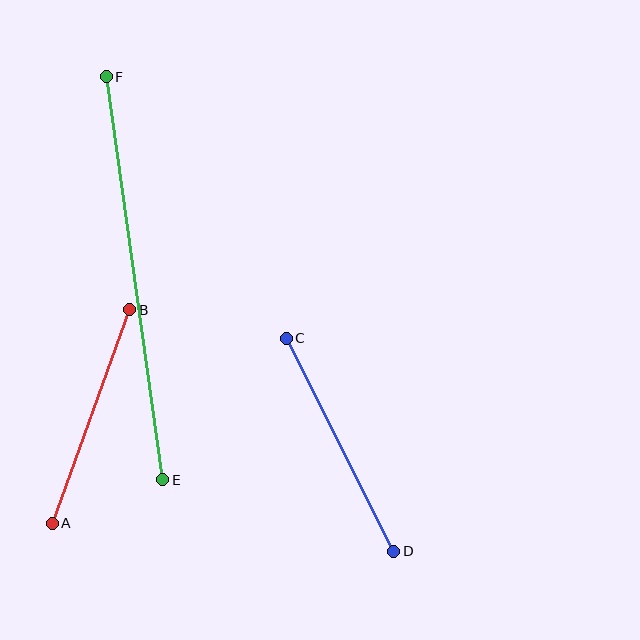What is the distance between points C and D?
The distance is approximately 238 pixels.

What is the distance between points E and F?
The distance is approximately 407 pixels.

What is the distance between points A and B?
The distance is approximately 227 pixels.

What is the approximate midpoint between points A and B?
The midpoint is at approximately (91, 417) pixels.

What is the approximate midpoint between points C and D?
The midpoint is at approximately (340, 445) pixels.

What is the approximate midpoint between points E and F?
The midpoint is at approximately (134, 278) pixels.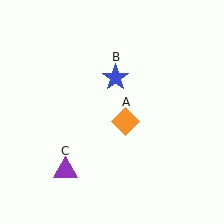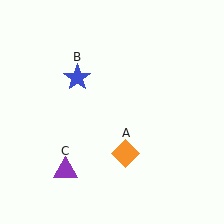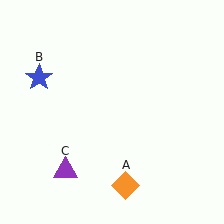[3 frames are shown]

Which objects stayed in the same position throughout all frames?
Purple triangle (object C) remained stationary.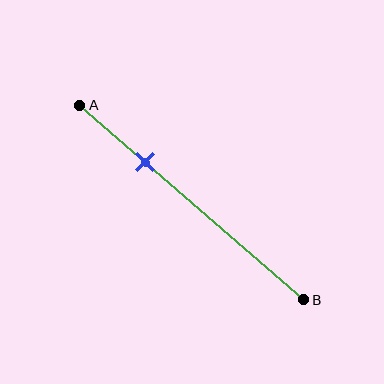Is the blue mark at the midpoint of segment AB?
No, the mark is at about 30% from A, not at the 50% midpoint.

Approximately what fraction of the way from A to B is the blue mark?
The blue mark is approximately 30% of the way from A to B.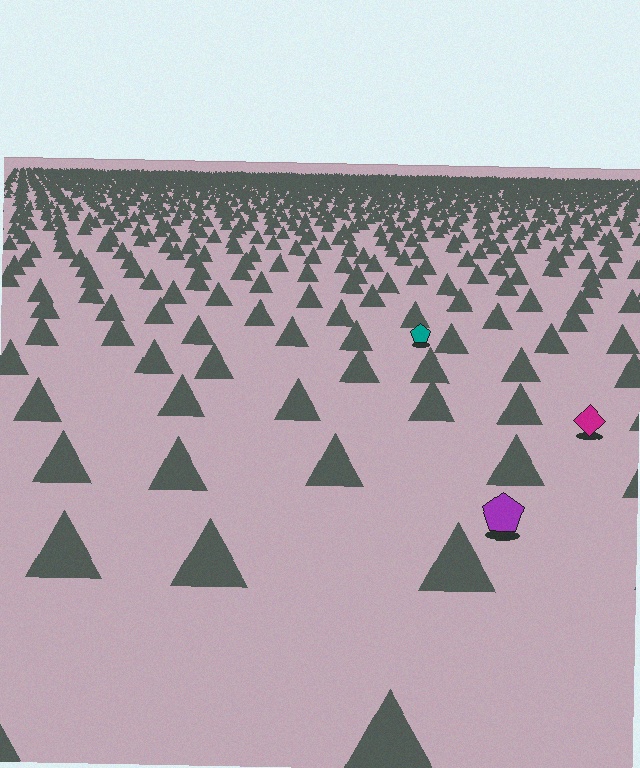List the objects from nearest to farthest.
From nearest to farthest: the purple pentagon, the magenta diamond, the teal pentagon.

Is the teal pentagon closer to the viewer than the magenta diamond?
No. The magenta diamond is closer — you can tell from the texture gradient: the ground texture is coarser near it.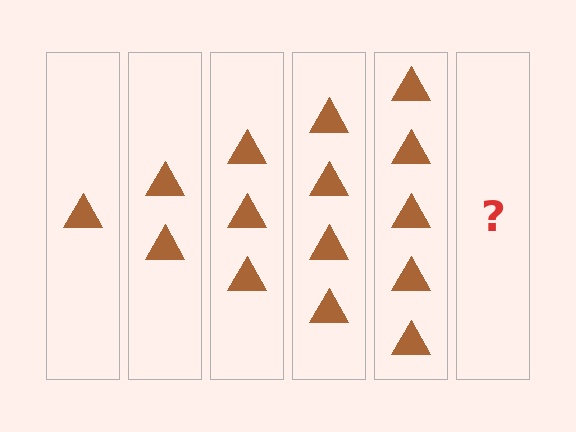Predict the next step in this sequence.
The next step is 6 triangles.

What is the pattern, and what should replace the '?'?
The pattern is that each step adds one more triangle. The '?' should be 6 triangles.